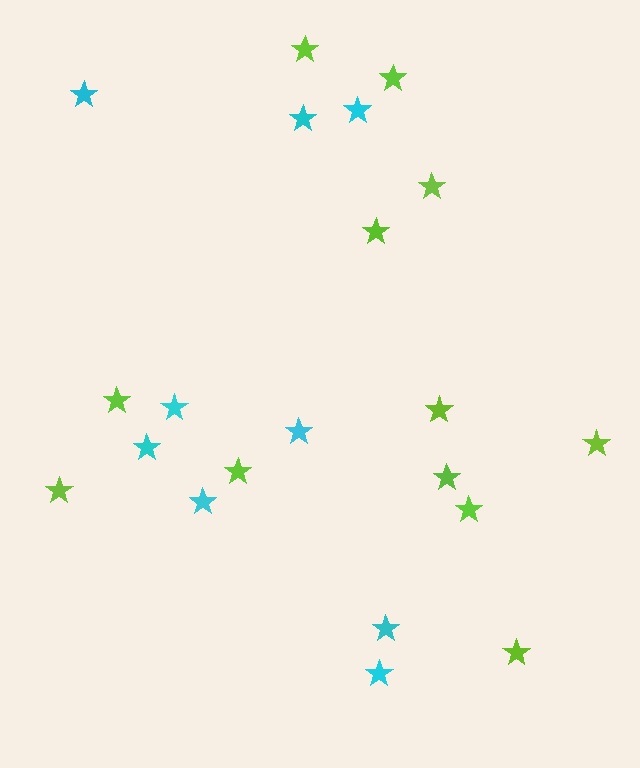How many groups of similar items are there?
There are 2 groups: one group of cyan stars (9) and one group of lime stars (12).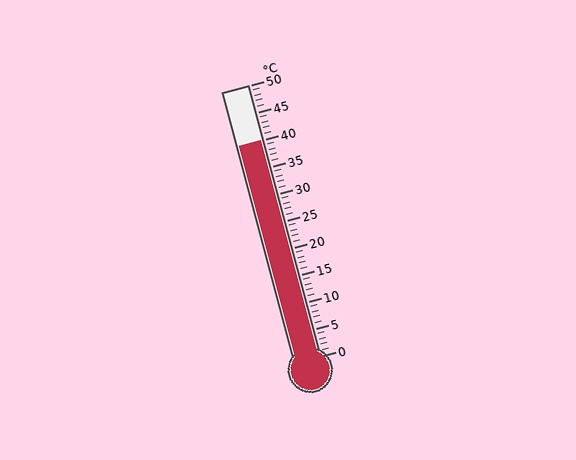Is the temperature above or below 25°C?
The temperature is above 25°C.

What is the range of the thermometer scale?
The thermometer scale ranges from 0°C to 50°C.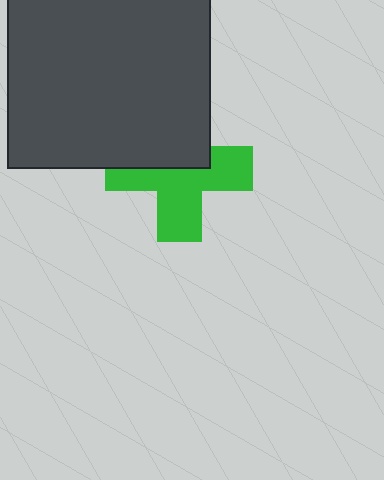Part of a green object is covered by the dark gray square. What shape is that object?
It is a cross.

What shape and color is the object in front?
The object in front is a dark gray square.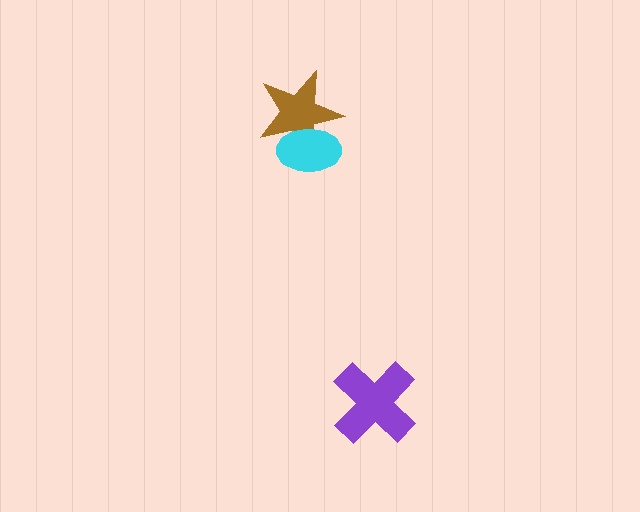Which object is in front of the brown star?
The cyan ellipse is in front of the brown star.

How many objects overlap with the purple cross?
0 objects overlap with the purple cross.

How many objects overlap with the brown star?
1 object overlaps with the brown star.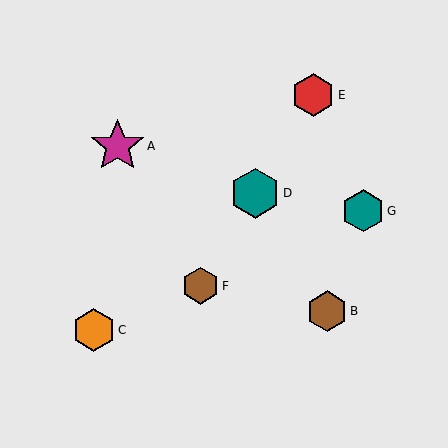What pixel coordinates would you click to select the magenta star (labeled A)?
Click at (118, 146) to select the magenta star A.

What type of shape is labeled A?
Shape A is a magenta star.